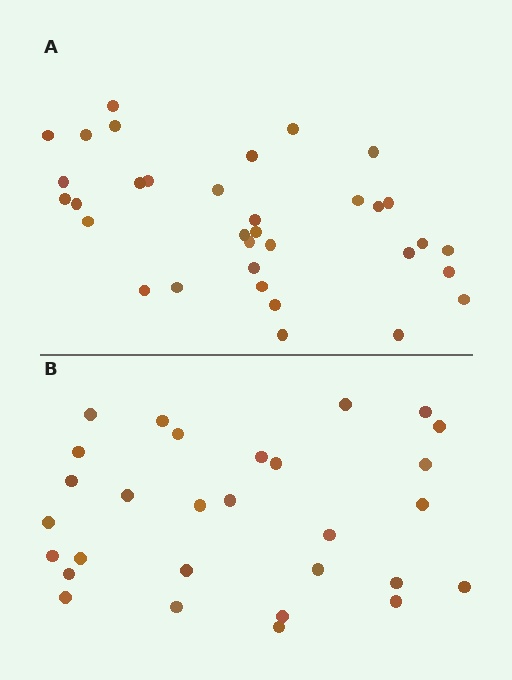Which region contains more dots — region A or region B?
Region A (the top region) has more dots.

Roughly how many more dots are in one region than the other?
Region A has about 5 more dots than region B.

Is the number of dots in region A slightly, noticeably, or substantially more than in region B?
Region A has only slightly more — the two regions are fairly close. The ratio is roughly 1.2 to 1.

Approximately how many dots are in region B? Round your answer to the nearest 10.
About 30 dots. (The exact count is 29, which rounds to 30.)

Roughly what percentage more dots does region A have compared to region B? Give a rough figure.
About 15% more.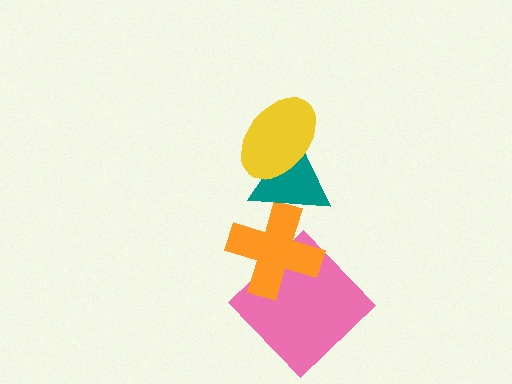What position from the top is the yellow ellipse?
The yellow ellipse is 1st from the top.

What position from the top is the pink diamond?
The pink diamond is 4th from the top.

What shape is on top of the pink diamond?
The orange cross is on top of the pink diamond.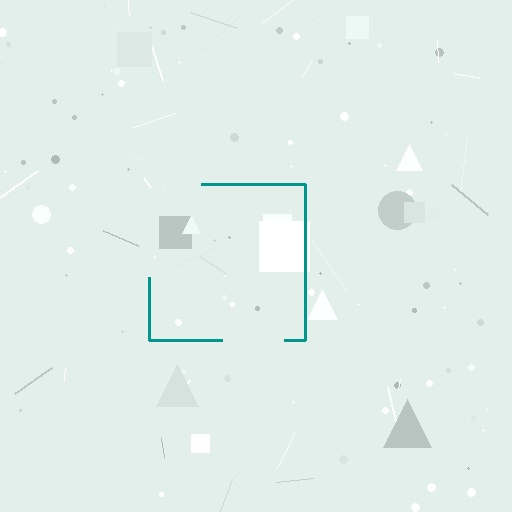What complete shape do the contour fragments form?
The contour fragments form a square.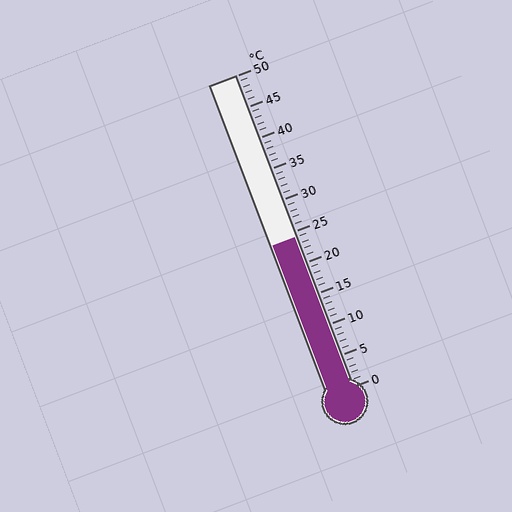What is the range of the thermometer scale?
The thermometer scale ranges from 0°C to 50°C.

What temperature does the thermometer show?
The thermometer shows approximately 24°C.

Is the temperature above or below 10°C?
The temperature is above 10°C.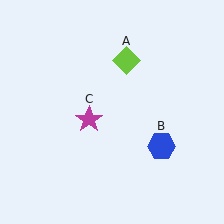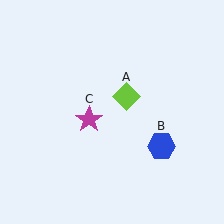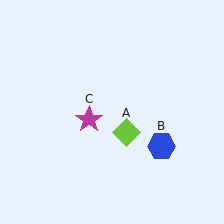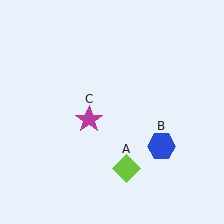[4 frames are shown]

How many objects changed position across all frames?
1 object changed position: lime diamond (object A).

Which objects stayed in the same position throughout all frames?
Blue hexagon (object B) and magenta star (object C) remained stationary.